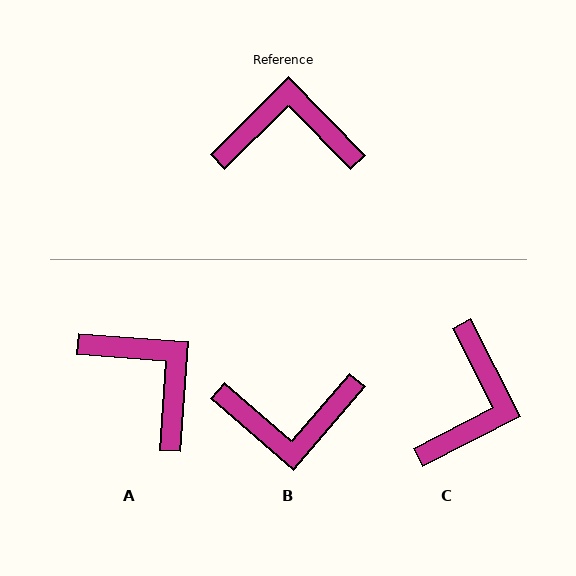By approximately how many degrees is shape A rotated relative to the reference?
Approximately 49 degrees clockwise.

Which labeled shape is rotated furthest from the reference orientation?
B, about 175 degrees away.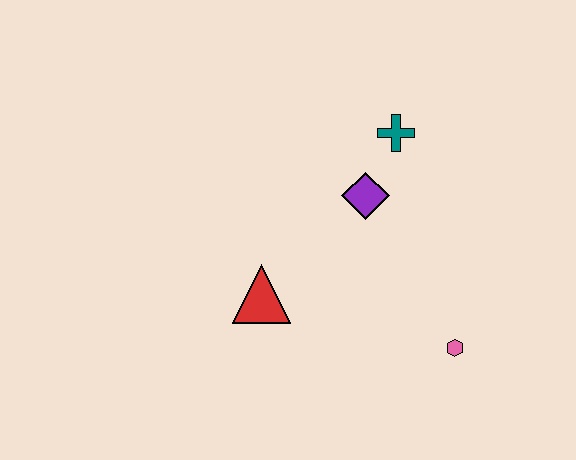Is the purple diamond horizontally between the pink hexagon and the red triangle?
Yes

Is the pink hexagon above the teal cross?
No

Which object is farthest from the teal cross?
The pink hexagon is farthest from the teal cross.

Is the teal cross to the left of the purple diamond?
No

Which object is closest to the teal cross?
The purple diamond is closest to the teal cross.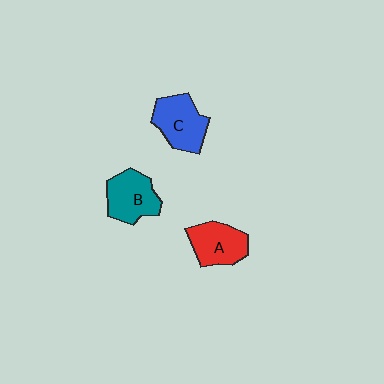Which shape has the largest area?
Shape C (blue).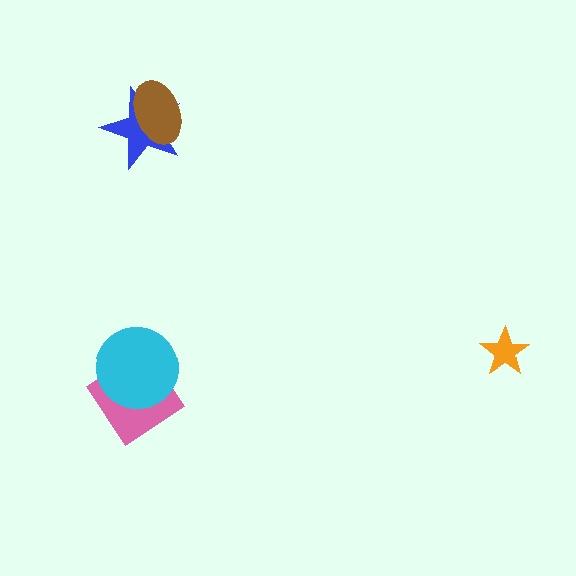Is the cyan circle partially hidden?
No, no other shape covers it.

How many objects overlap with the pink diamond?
1 object overlaps with the pink diamond.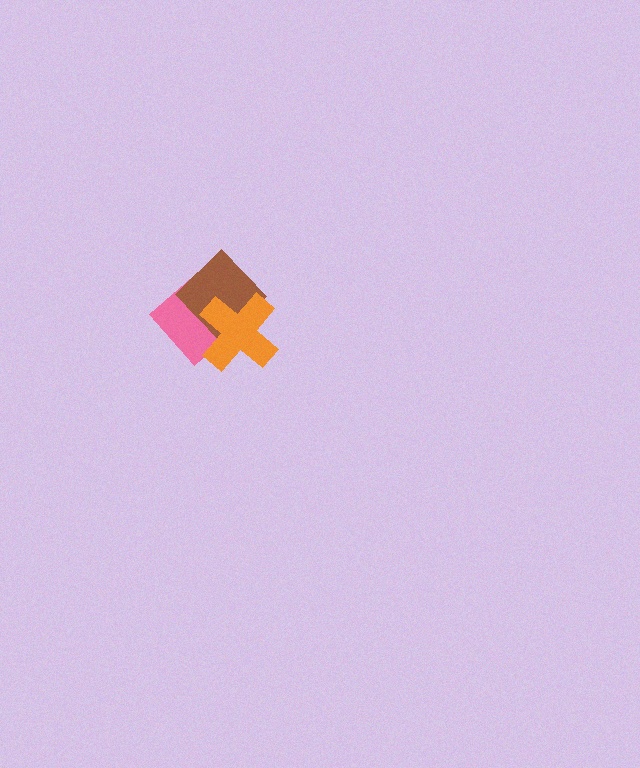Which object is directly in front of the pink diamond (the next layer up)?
The brown diamond is directly in front of the pink diamond.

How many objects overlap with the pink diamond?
2 objects overlap with the pink diamond.